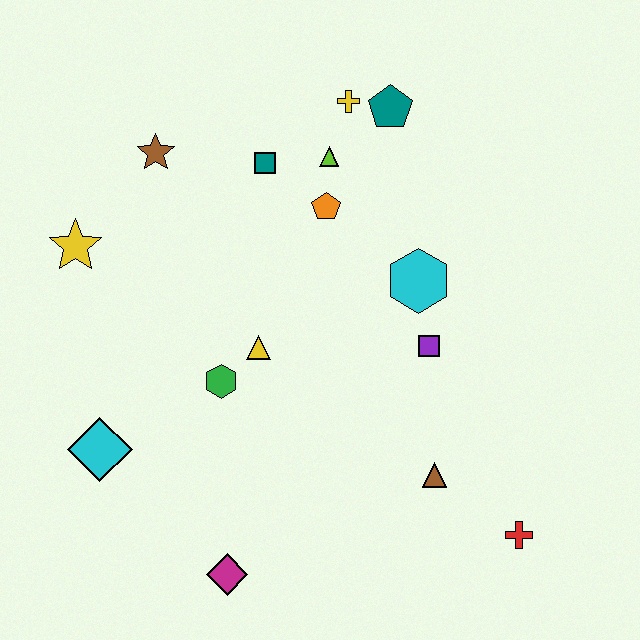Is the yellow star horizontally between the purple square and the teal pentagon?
No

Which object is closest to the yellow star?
The brown star is closest to the yellow star.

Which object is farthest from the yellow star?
The red cross is farthest from the yellow star.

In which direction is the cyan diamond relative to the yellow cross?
The cyan diamond is below the yellow cross.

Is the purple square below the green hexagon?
No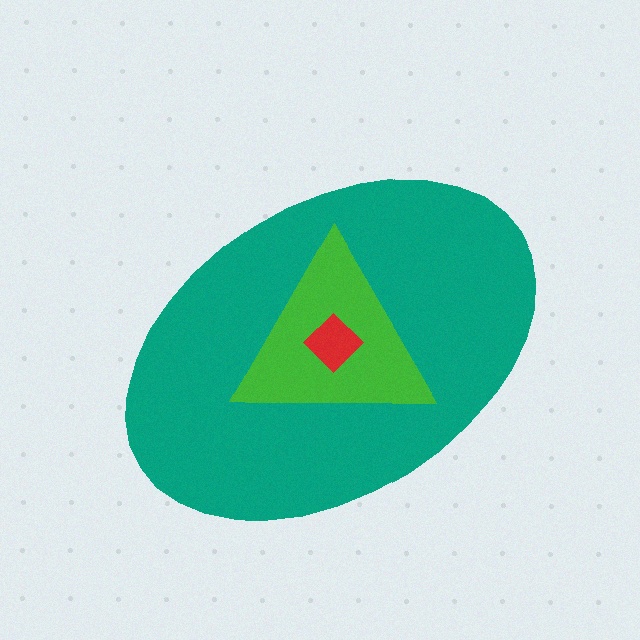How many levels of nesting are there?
3.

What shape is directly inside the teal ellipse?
The green triangle.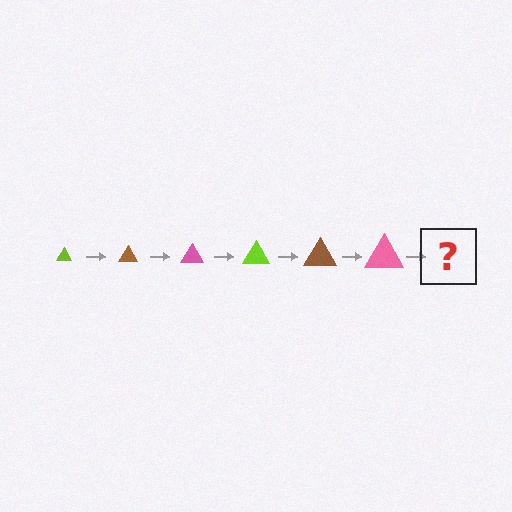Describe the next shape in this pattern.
It should be a lime triangle, larger than the previous one.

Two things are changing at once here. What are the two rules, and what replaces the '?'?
The two rules are that the triangle grows larger each step and the color cycles through lime, brown, and pink. The '?' should be a lime triangle, larger than the previous one.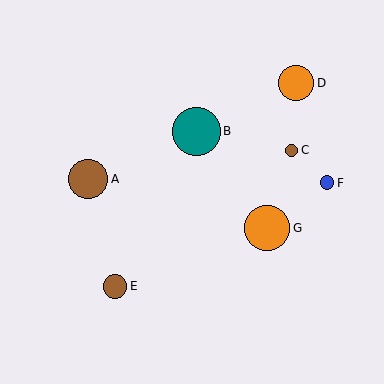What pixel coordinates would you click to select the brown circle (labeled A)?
Click at (88, 179) to select the brown circle A.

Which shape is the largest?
The teal circle (labeled B) is the largest.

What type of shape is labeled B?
Shape B is a teal circle.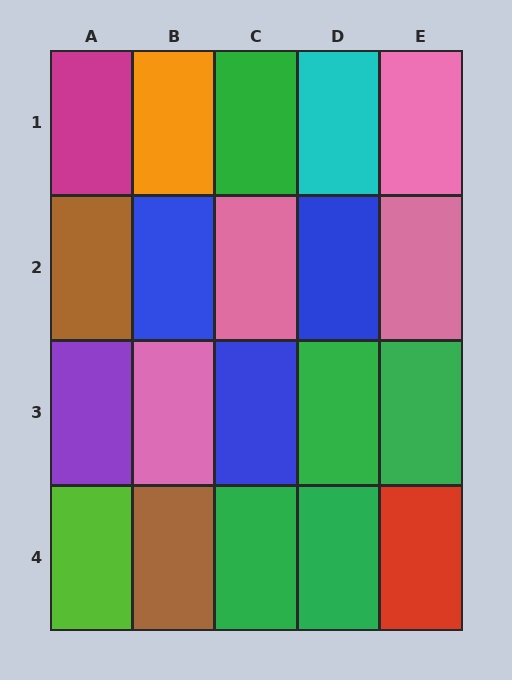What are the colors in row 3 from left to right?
Purple, pink, blue, green, green.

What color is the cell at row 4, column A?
Lime.